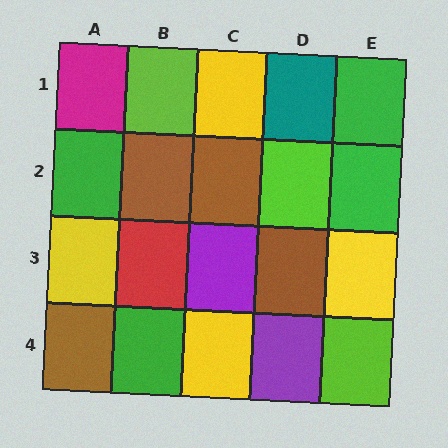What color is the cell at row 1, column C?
Yellow.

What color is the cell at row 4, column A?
Brown.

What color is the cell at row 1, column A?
Magenta.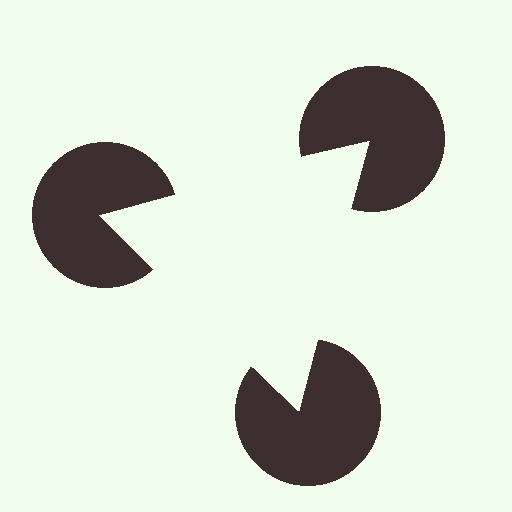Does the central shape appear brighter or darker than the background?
It typically appears slightly brighter than the background, even though no actual brightness change is drawn.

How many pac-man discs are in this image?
There are 3 — one at each vertex of the illusory triangle.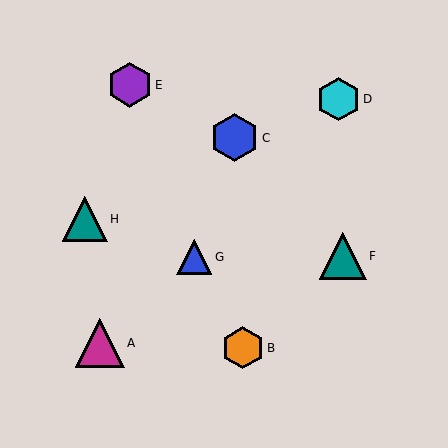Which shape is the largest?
The magenta triangle (labeled A) is the largest.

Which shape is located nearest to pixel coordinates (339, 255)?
The teal triangle (labeled F) at (343, 256) is nearest to that location.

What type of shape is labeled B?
Shape B is an orange hexagon.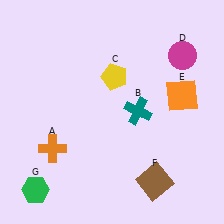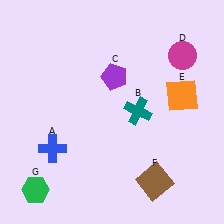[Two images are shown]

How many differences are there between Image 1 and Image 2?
There are 2 differences between the two images.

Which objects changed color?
A changed from orange to blue. C changed from yellow to purple.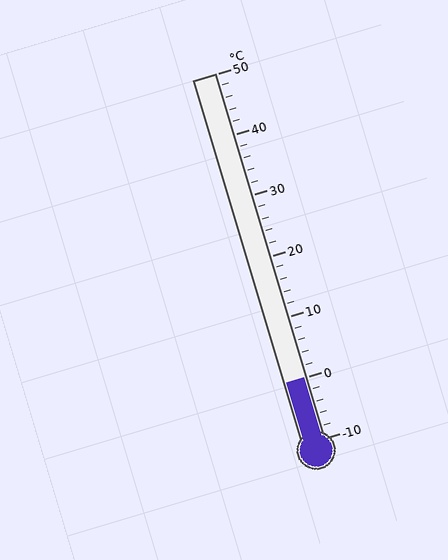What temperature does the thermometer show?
The thermometer shows approximately 0°C.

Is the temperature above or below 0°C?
The temperature is at 0°C.